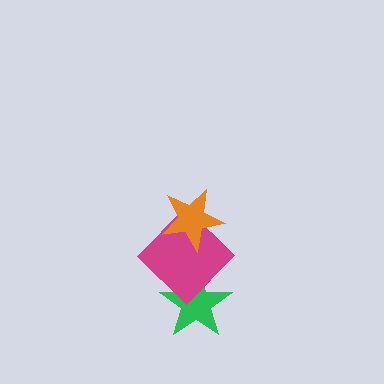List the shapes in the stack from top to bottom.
From top to bottom: the orange star, the magenta diamond, the green star.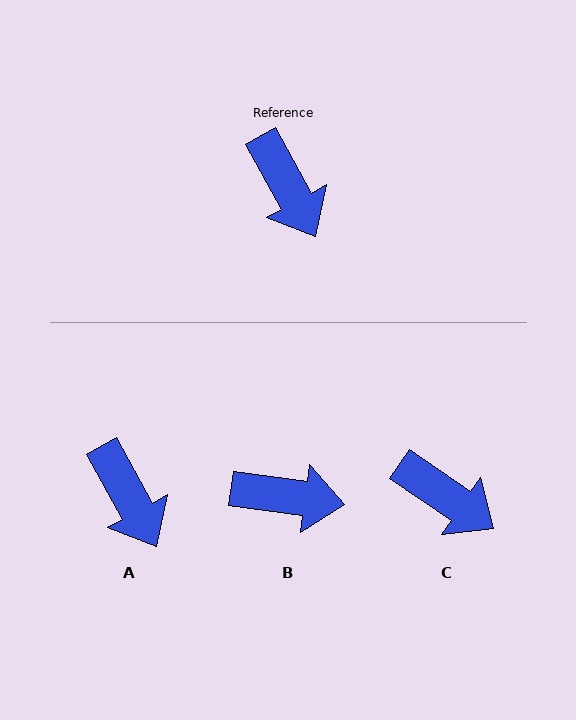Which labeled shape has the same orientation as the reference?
A.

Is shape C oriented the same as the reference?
No, it is off by about 27 degrees.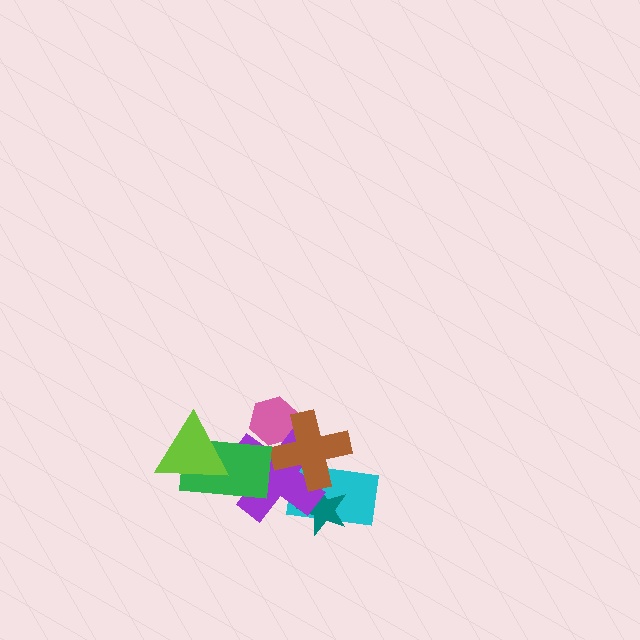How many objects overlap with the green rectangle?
2 objects overlap with the green rectangle.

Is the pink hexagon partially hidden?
Yes, it is partially covered by another shape.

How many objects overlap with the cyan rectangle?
3 objects overlap with the cyan rectangle.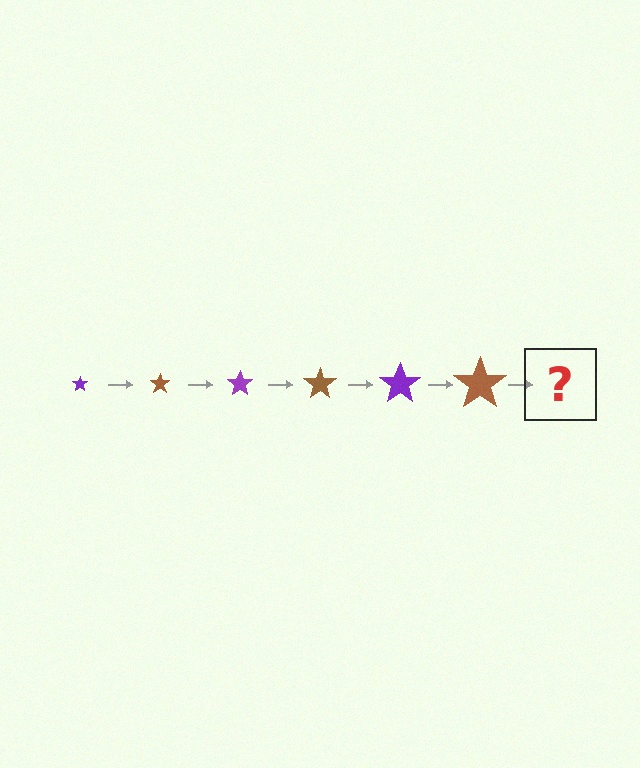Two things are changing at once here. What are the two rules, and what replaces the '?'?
The two rules are that the star grows larger each step and the color cycles through purple and brown. The '?' should be a purple star, larger than the previous one.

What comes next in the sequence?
The next element should be a purple star, larger than the previous one.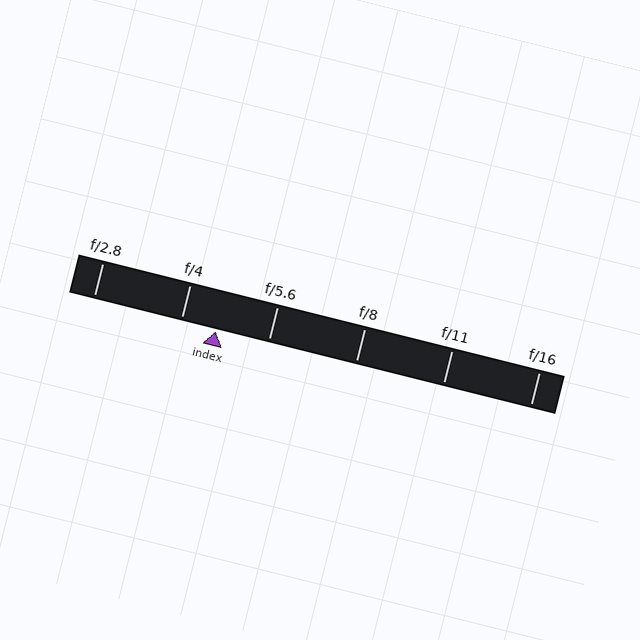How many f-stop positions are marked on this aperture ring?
There are 6 f-stop positions marked.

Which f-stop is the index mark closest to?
The index mark is closest to f/4.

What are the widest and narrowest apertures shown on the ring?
The widest aperture shown is f/2.8 and the narrowest is f/16.